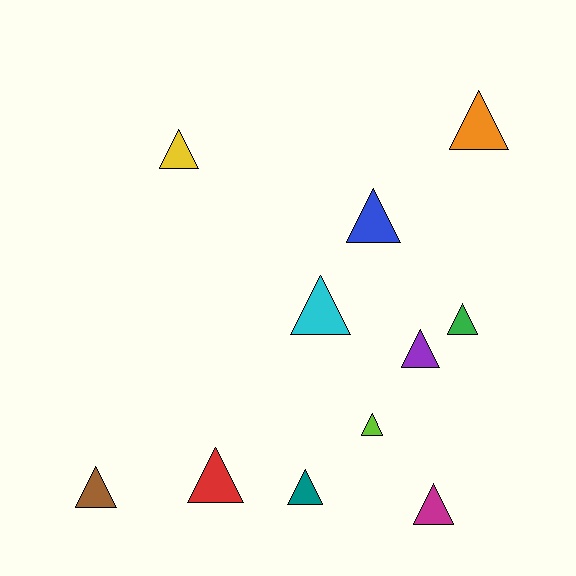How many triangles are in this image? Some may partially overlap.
There are 11 triangles.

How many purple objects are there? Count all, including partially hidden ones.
There is 1 purple object.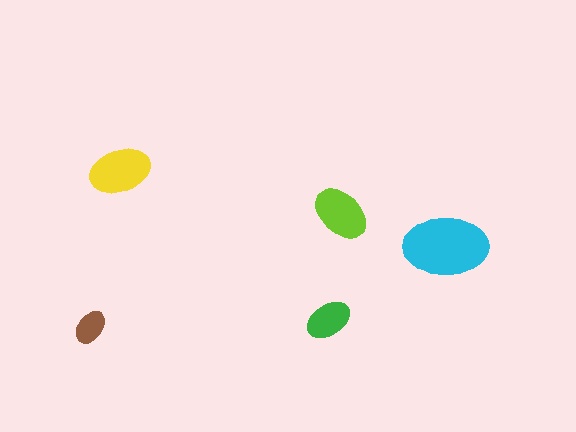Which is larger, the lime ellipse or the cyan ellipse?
The cyan one.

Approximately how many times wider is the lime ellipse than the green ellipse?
About 1.5 times wider.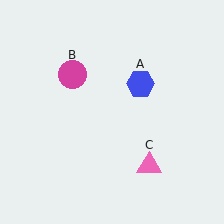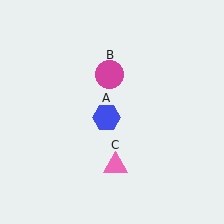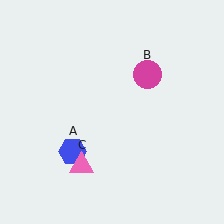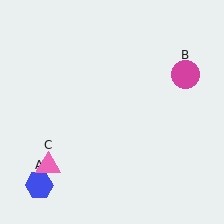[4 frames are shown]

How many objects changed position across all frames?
3 objects changed position: blue hexagon (object A), magenta circle (object B), pink triangle (object C).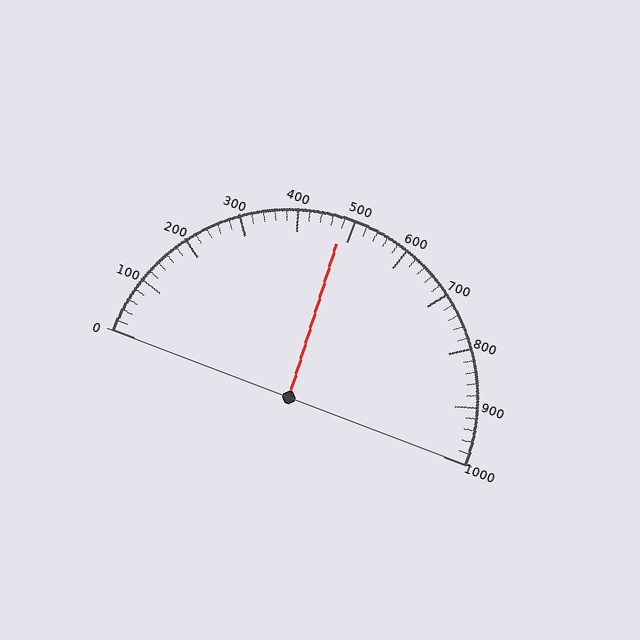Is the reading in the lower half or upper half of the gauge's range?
The reading is in the lower half of the range (0 to 1000).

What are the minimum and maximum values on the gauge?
The gauge ranges from 0 to 1000.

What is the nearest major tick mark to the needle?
The nearest major tick mark is 500.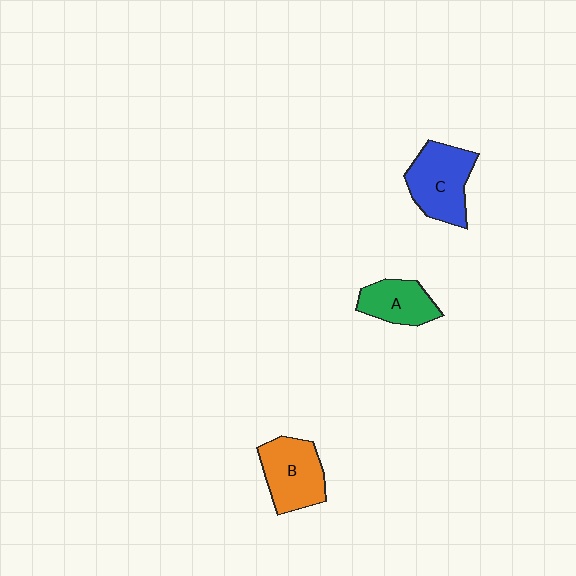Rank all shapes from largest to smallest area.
From largest to smallest: C (blue), B (orange), A (green).